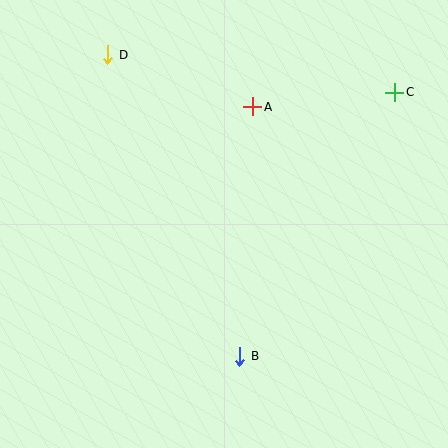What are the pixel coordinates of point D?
Point D is at (108, 55).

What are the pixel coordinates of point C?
Point C is at (395, 92).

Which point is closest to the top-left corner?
Point D is closest to the top-left corner.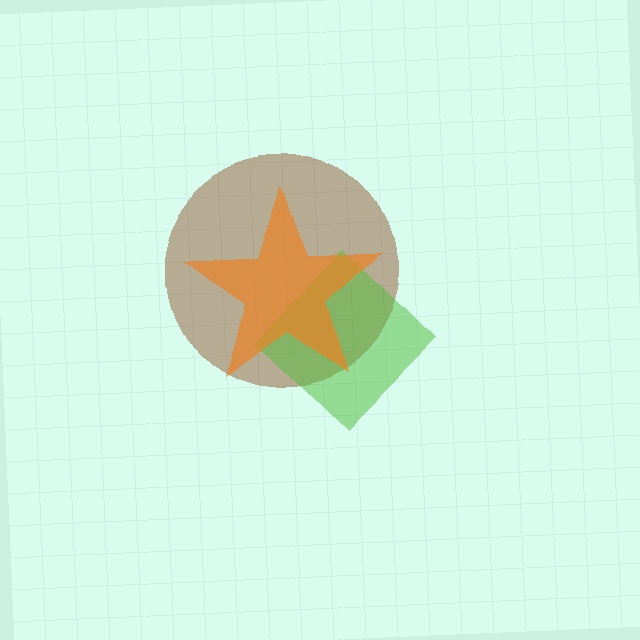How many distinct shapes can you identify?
There are 3 distinct shapes: a brown circle, a lime diamond, an orange star.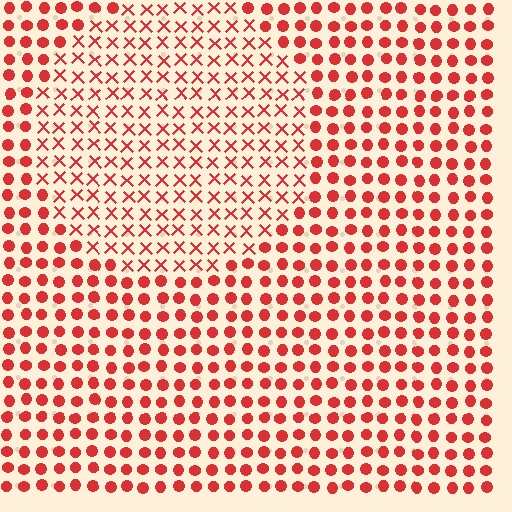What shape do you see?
I see a circle.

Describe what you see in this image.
The image is filled with small red elements arranged in a uniform grid. A circle-shaped region contains X marks, while the surrounding area contains circles. The boundary is defined purely by the change in element shape.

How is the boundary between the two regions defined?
The boundary is defined by a change in element shape: X marks inside vs. circles outside. All elements share the same color and spacing.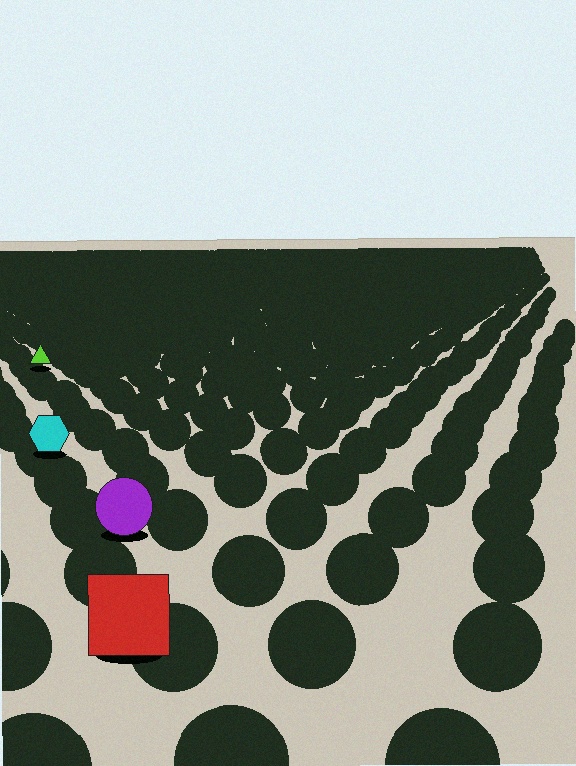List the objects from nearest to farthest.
From nearest to farthest: the red square, the purple circle, the cyan hexagon, the lime triangle.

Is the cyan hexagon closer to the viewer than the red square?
No. The red square is closer — you can tell from the texture gradient: the ground texture is coarser near it.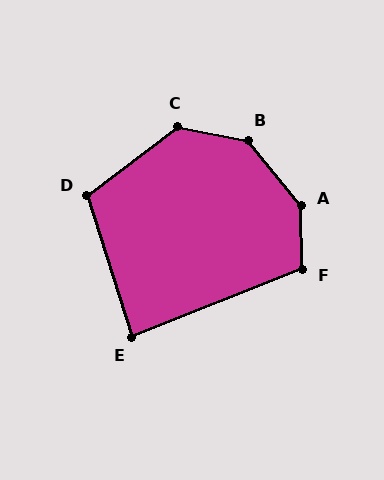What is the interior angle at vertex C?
Approximately 132 degrees (obtuse).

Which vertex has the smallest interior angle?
E, at approximately 86 degrees.